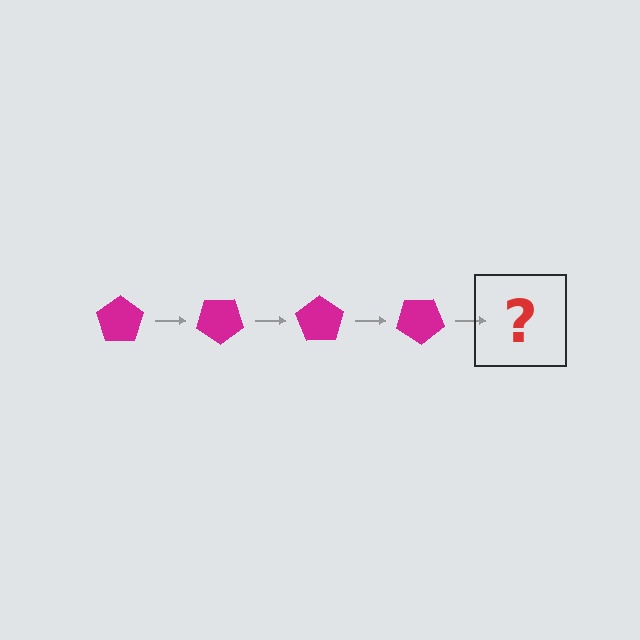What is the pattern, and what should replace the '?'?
The pattern is that the pentagon rotates 35 degrees each step. The '?' should be a magenta pentagon rotated 140 degrees.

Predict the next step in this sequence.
The next step is a magenta pentagon rotated 140 degrees.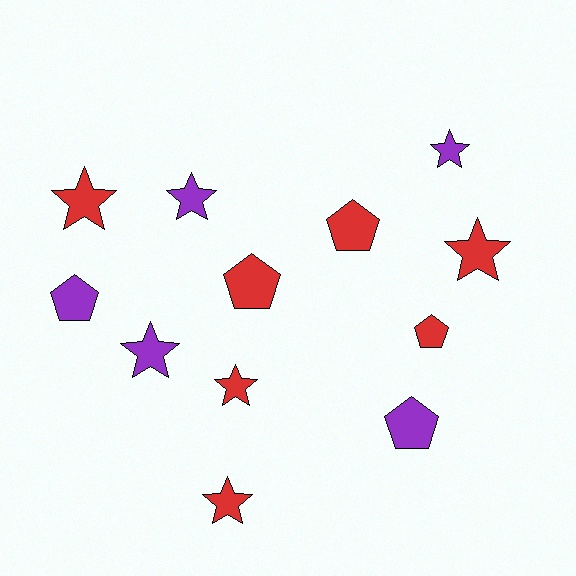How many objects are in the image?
There are 12 objects.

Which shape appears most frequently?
Star, with 7 objects.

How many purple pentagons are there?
There are 2 purple pentagons.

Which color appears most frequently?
Red, with 7 objects.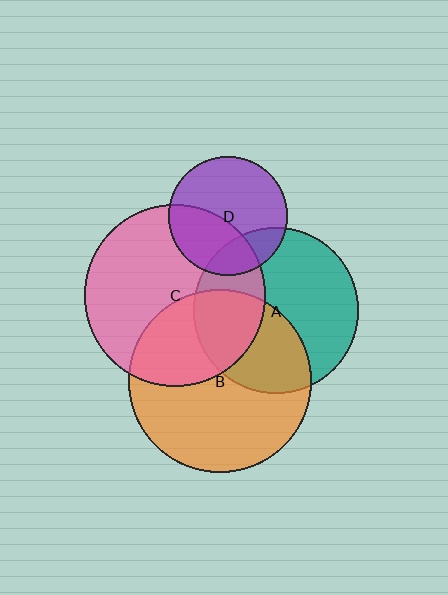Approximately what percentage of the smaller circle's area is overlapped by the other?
Approximately 20%.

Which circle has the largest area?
Circle B (orange).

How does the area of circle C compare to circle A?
Approximately 1.2 times.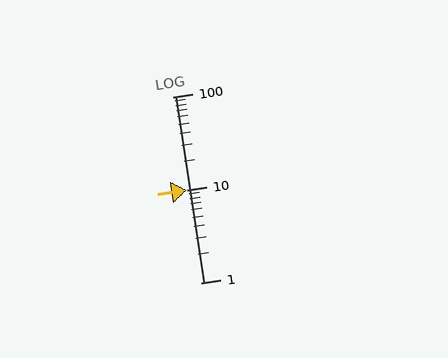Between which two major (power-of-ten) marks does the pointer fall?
The pointer is between 1 and 10.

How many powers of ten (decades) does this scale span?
The scale spans 2 decades, from 1 to 100.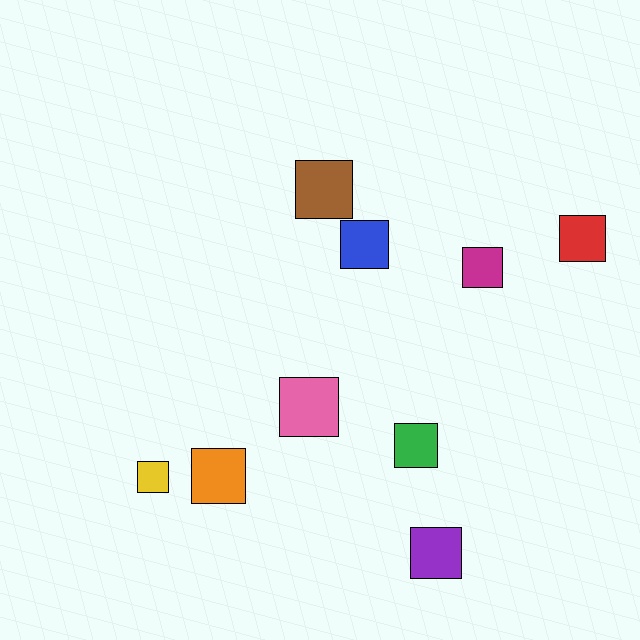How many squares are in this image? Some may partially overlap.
There are 9 squares.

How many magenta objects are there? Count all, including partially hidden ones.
There is 1 magenta object.